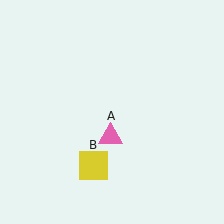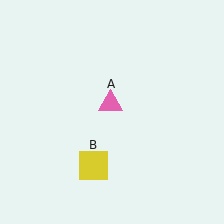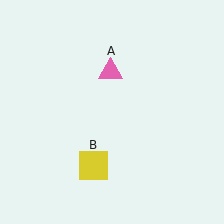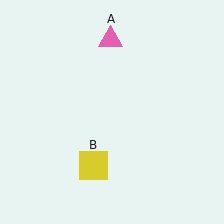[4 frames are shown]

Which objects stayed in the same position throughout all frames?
Yellow square (object B) remained stationary.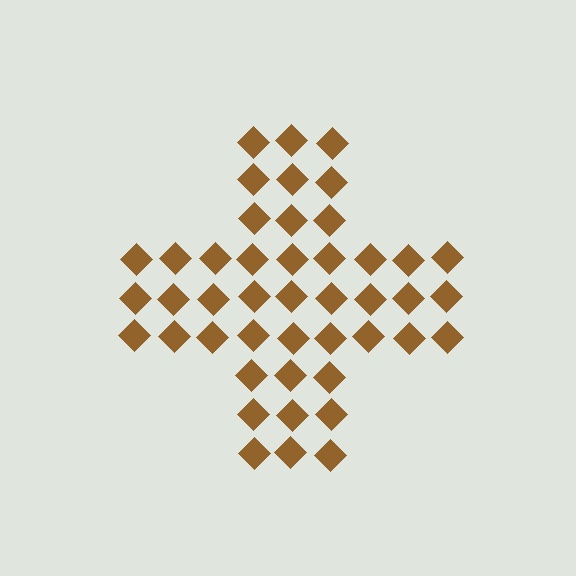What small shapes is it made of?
It is made of small diamonds.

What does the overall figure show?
The overall figure shows a cross.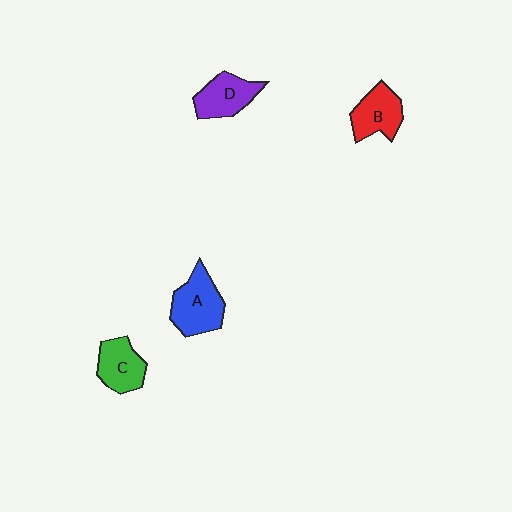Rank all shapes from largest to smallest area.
From largest to smallest: A (blue), D (purple), B (red), C (green).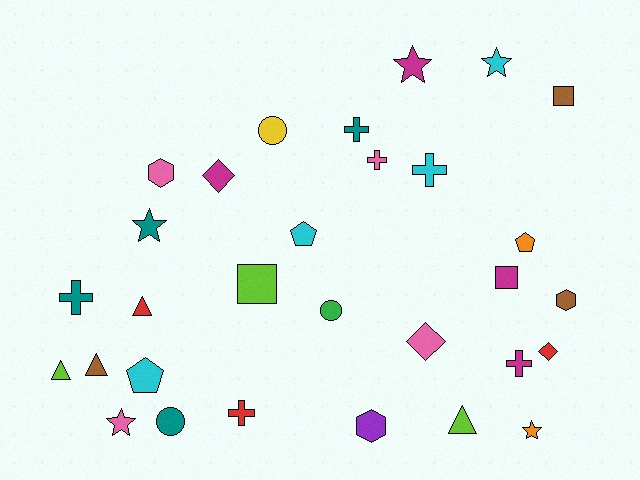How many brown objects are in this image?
There are 3 brown objects.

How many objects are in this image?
There are 30 objects.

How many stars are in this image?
There are 5 stars.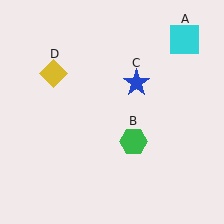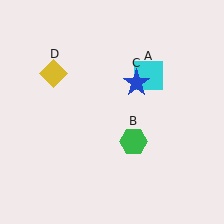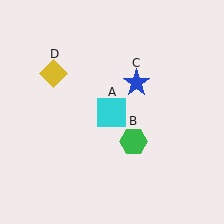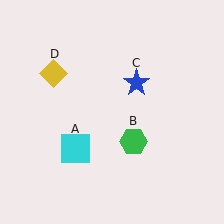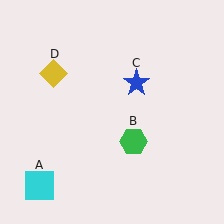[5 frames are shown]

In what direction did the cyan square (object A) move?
The cyan square (object A) moved down and to the left.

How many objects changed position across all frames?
1 object changed position: cyan square (object A).